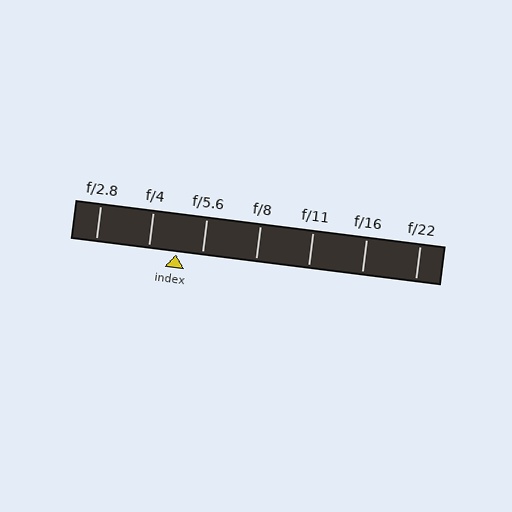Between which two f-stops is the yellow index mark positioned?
The index mark is between f/4 and f/5.6.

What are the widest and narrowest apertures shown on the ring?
The widest aperture shown is f/2.8 and the narrowest is f/22.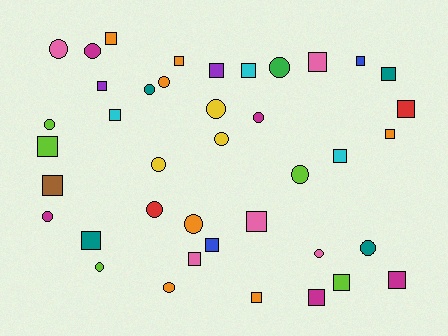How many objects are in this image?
There are 40 objects.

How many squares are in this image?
There are 22 squares.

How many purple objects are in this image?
There are 2 purple objects.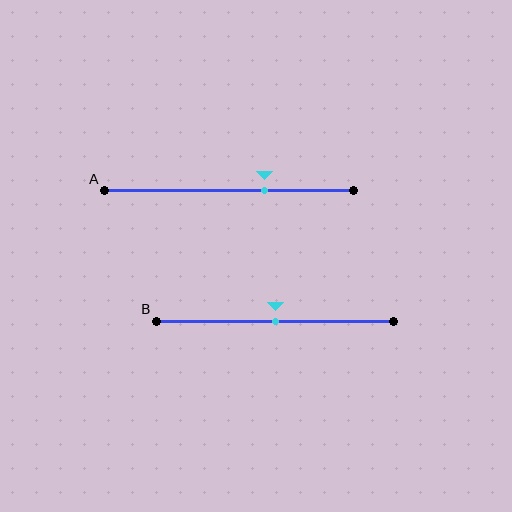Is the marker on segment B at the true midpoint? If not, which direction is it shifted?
Yes, the marker on segment B is at the true midpoint.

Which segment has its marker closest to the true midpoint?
Segment B has its marker closest to the true midpoint.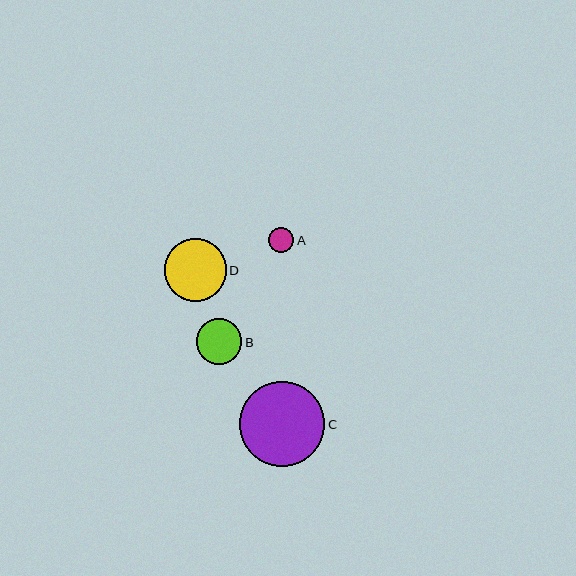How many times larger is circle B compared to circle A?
Circle B is approximately 1.8 times the size of circle A.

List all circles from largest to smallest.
From largest to smallest: C, D, B, A.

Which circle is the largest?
Circle C is the largest with a size of approximately 85 pixels.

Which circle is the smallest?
Circle A is the smallest with a size of approximately 25 pixels.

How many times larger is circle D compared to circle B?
Circle D is approximately 1.4 times the size of circle B.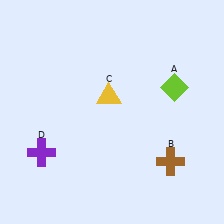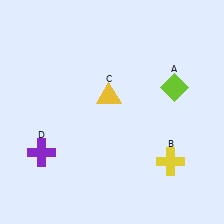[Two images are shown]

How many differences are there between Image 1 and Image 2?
There is 1 difference between the two images.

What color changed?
The cross (B) changed from brown in Image 1 to yellow in Image 2.